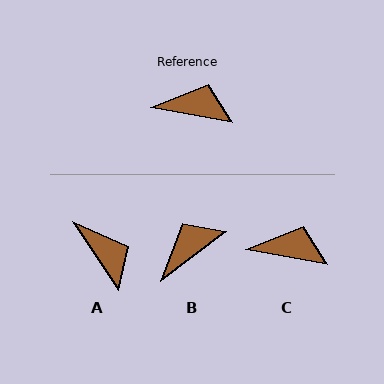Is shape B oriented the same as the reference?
No, it is off by about 47 degrees.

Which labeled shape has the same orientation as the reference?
C.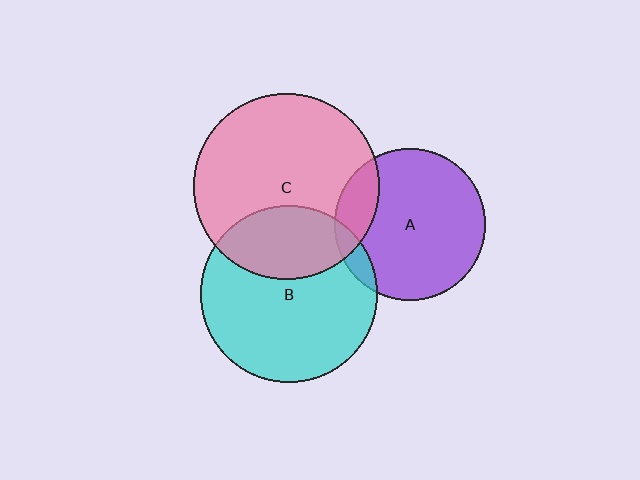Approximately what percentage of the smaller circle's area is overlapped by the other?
Approximately 10%.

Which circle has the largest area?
Circle C (pink).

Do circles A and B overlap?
Yes.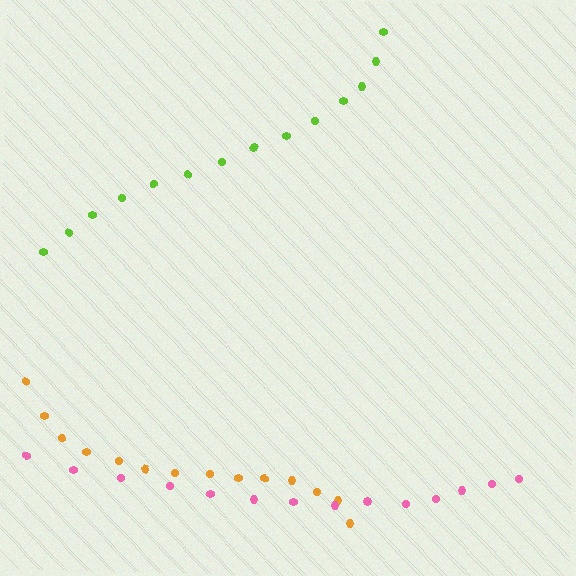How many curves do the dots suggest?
There are 3 distinct paths.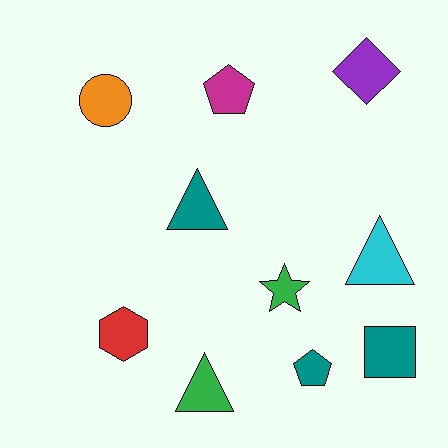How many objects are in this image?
There are 10 objects.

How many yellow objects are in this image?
There are no yellow objects.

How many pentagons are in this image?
There are 2 pentagons.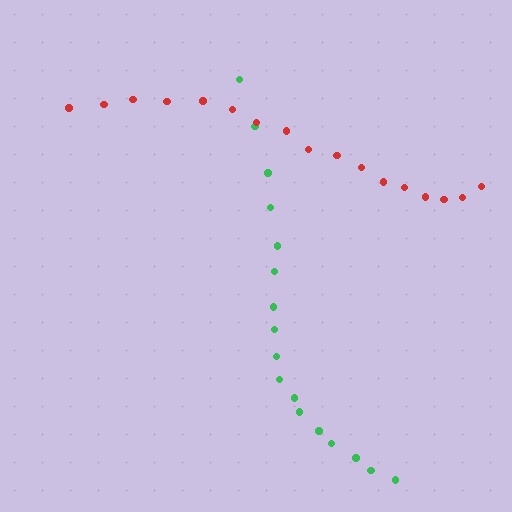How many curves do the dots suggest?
There are 2 distinct paths.